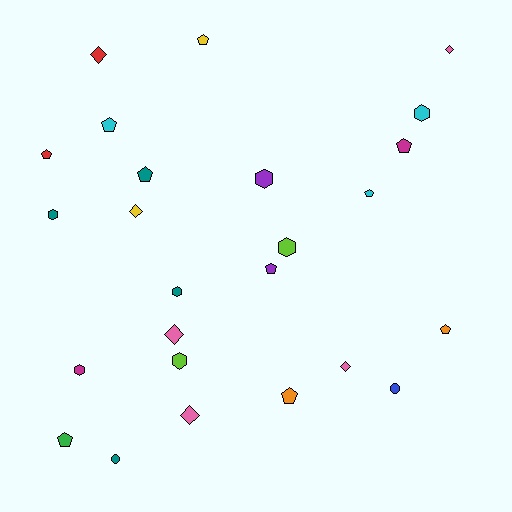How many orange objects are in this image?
There are 2 orange objects.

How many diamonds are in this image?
There are 6 diamonds.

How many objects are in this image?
There are 25 objects.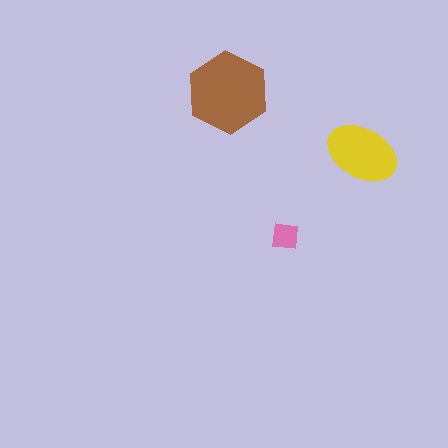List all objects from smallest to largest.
The pink square, the yellow ellipse, the brown hexagon.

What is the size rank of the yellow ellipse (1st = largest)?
2nd.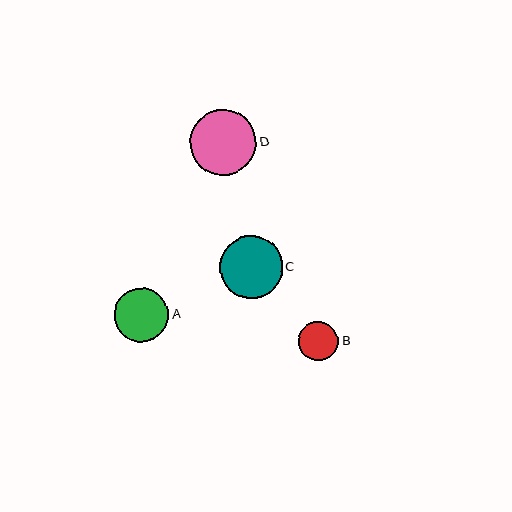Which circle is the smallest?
Circle B is the smallest with a size of approximately 40 pixels.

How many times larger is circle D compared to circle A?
Circle D is approximately 1.2 times the size of circle A.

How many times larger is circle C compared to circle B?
Circle C is approximately 1.6 times the size of circle B.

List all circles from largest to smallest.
From largest to smallest: D, C, A, B.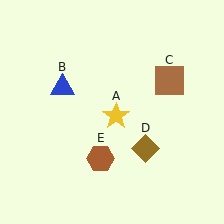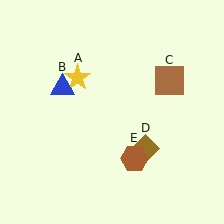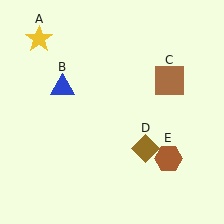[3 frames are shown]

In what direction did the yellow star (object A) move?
The yellow star (object A) moved up and to the left.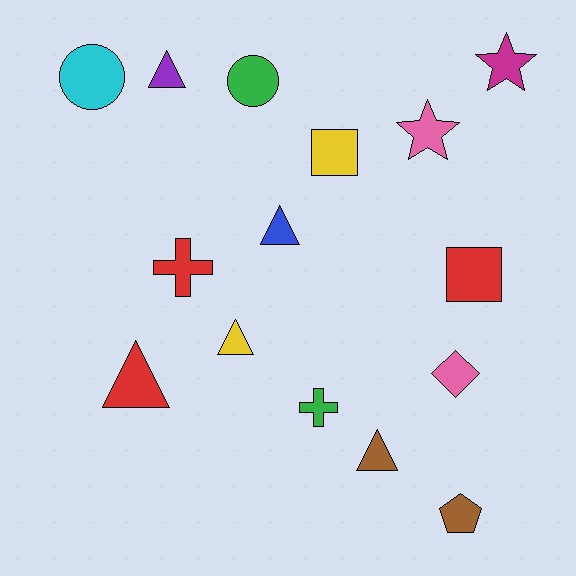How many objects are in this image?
There are 15 objects.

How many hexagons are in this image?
There are no hexagons.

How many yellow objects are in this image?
There are 2 yellow objects.